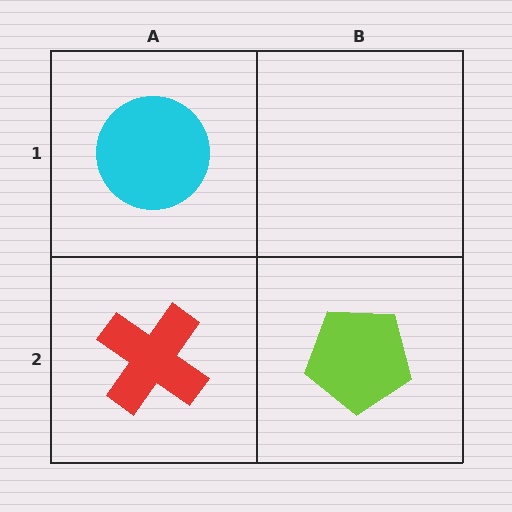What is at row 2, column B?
A lime pentagon.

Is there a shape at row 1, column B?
No, that cell is empty.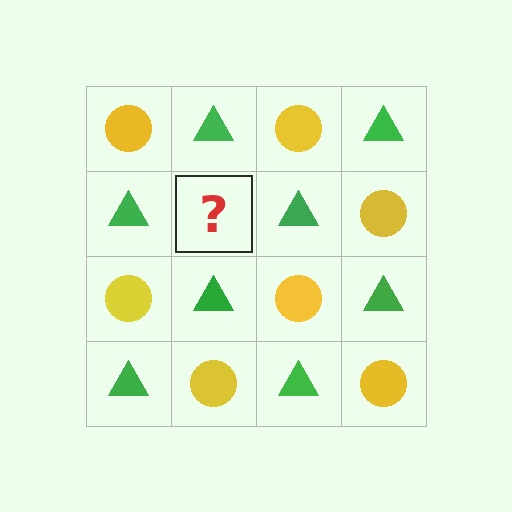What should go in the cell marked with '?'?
The missing cell should contain a yellow circle.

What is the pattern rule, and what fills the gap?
The rule is that it alternates yellow circle and green triangle in a checkerboard pattern. The gap should be filled with a yellow circle.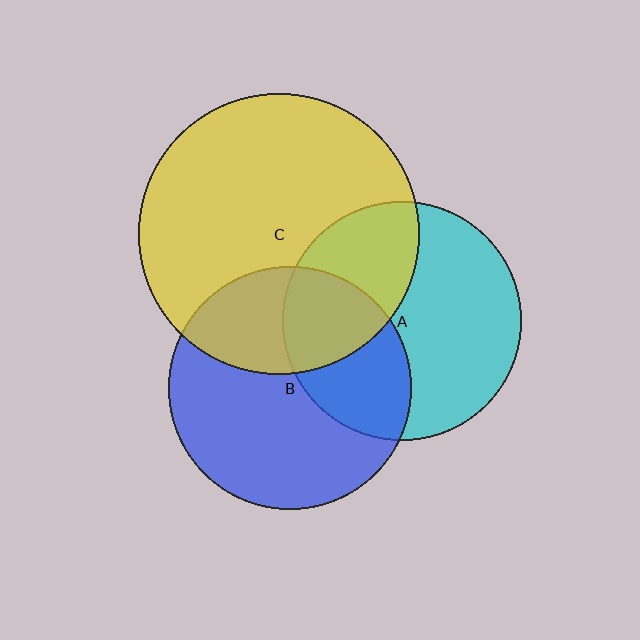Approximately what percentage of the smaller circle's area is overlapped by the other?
Approximately 35%.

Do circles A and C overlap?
Yes.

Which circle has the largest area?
Circle C (yellow).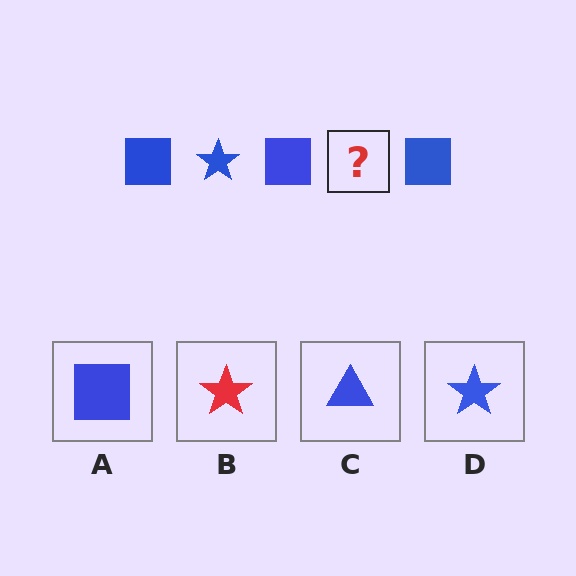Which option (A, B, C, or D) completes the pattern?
D.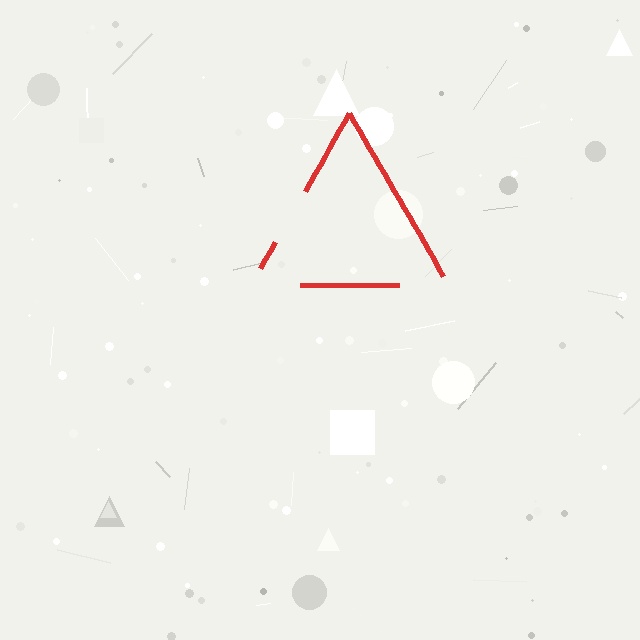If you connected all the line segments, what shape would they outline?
They would outline a triangle.